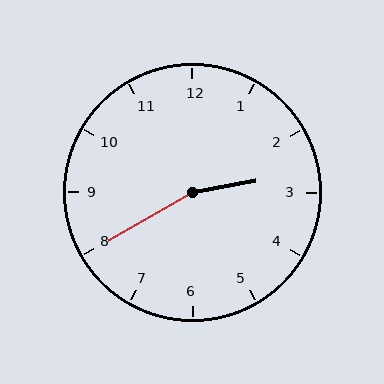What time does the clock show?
2:40.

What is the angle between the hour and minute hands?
Approximately 160 degrees.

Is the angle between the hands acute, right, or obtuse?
It is obtuse.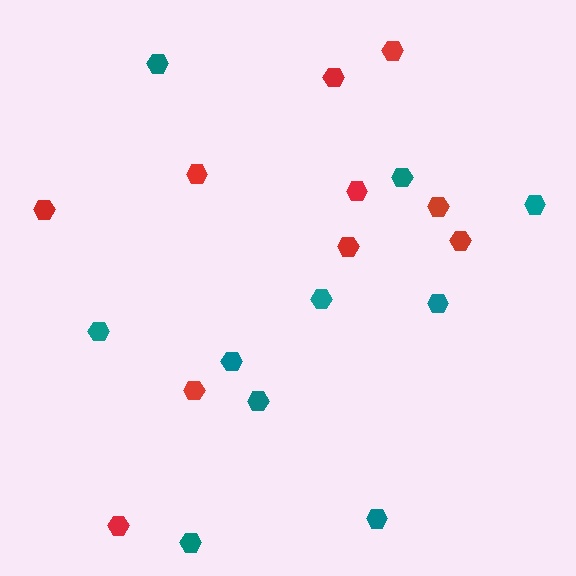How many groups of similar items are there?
There are 2 groups: one group of red hexagons (10) and one group of teal hexagons (10).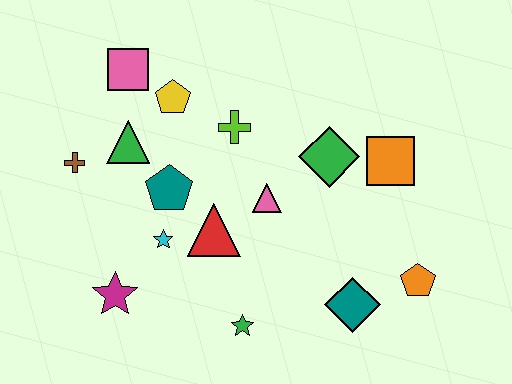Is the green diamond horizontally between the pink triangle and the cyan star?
No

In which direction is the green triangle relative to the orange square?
The green triangle is to the left of the orange square.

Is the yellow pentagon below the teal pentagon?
No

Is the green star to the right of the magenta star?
Yes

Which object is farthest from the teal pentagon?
The orange pentagon is farthest from the teal pentagon.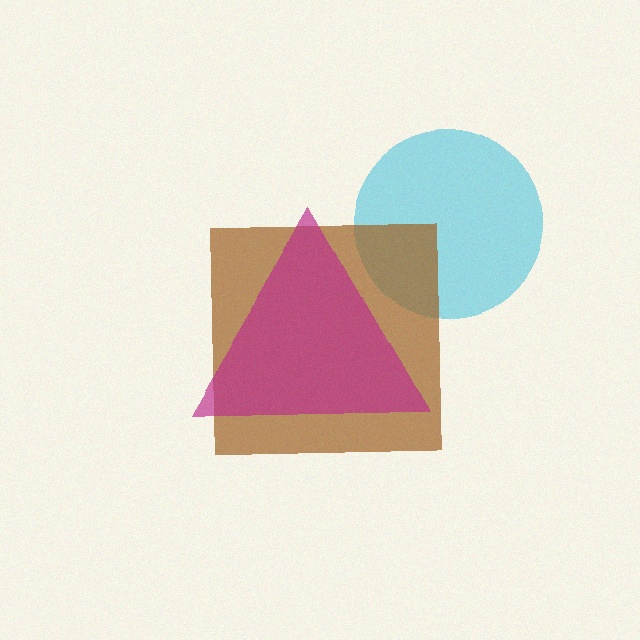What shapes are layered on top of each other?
The layered shapes are: a cyan circle, a brown square, a magenta triangle.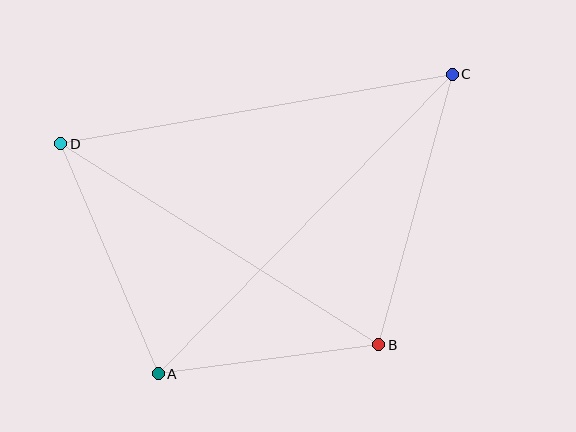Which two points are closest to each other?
Points A and B are closest to each other.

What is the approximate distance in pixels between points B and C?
The distance between B and C is approximately 280 pixels.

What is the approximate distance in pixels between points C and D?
The distance between C and D is approximately 398 pixels.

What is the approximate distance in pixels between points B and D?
The distance between B and D is approximately 376 pixels.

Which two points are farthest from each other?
Points A and C are farthest from each other.